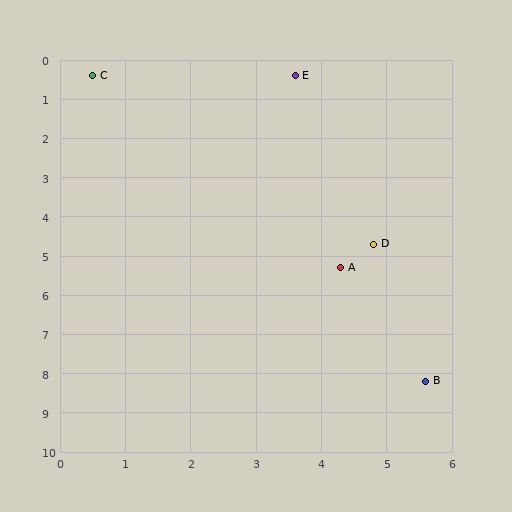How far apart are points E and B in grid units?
Points E and B are about 8.1 grid units apart.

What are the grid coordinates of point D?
Point D is at approximately (4.8, 4.7).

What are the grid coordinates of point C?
Point C is at approximately (0.5, 0.4).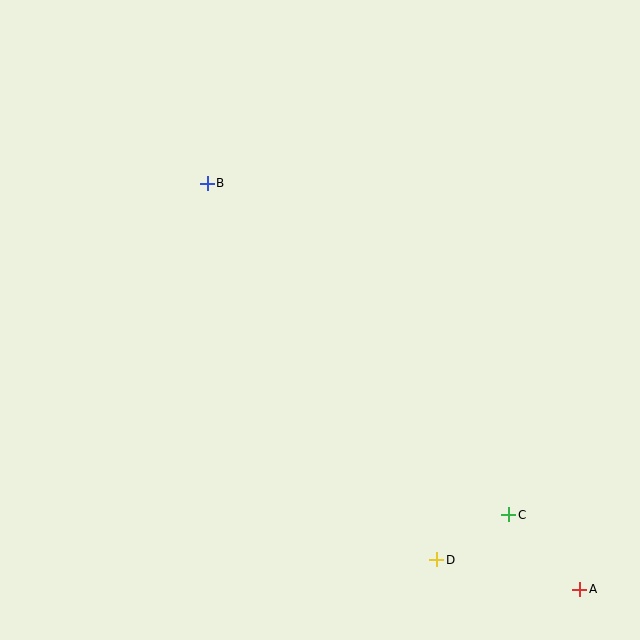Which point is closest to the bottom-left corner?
Point D is closest to the bottom-left corner.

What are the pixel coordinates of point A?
Point A is at (580, 589).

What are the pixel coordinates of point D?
Point D is at (437, 560).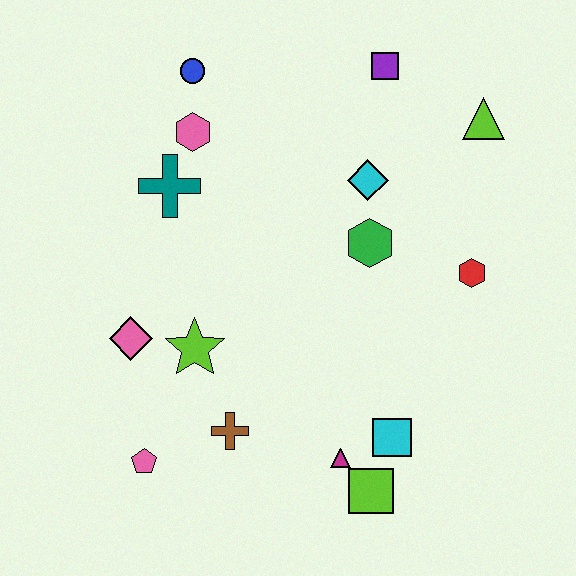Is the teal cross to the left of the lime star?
Yes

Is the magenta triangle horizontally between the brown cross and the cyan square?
Yes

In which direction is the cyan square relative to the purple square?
The cyan square is below the purple square.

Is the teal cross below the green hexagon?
No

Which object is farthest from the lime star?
The lime triangle is farthest from the lime star.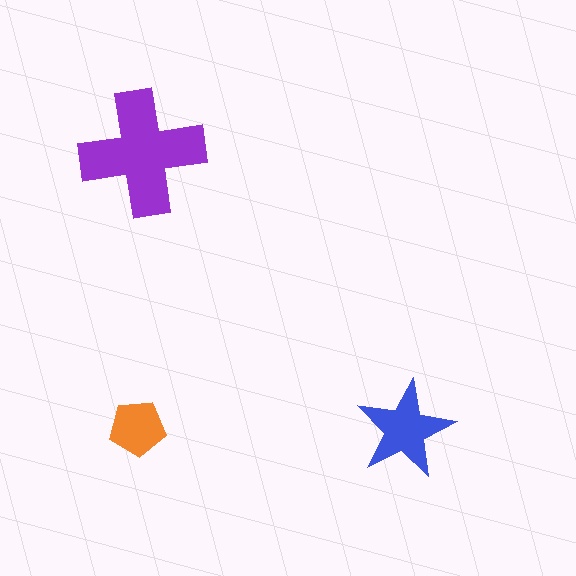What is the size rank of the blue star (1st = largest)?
2nd.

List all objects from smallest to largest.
The orange pentagon, the blue star, the purple cross.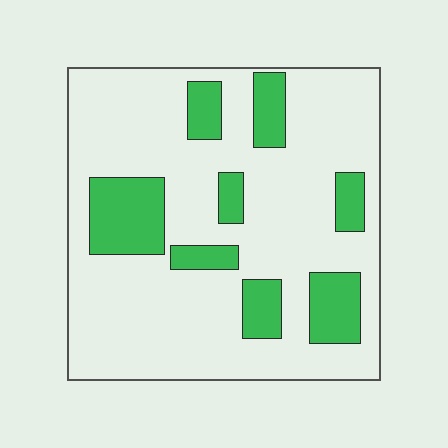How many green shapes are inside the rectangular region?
8.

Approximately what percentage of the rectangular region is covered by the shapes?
Approximately 20%.